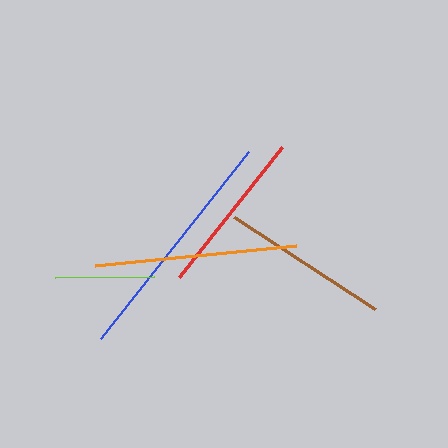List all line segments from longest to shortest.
From longest to shortest: blue, orange, brown, red, lime.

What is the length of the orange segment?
The orange segment is approximately 203 pixels long.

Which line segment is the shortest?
The lime line is the shortest at approximately 100 pixels.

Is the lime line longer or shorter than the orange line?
The orange line is longer than the lime line.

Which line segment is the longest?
The blue line is the longest at approximately 239 pixels.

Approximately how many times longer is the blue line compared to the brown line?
The blue line is approximately 1.4 times the length of the brown line.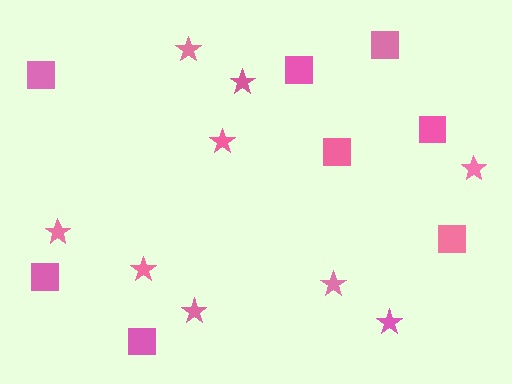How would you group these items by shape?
There are 2 groups: one group of squares (8) and one group of stars (9).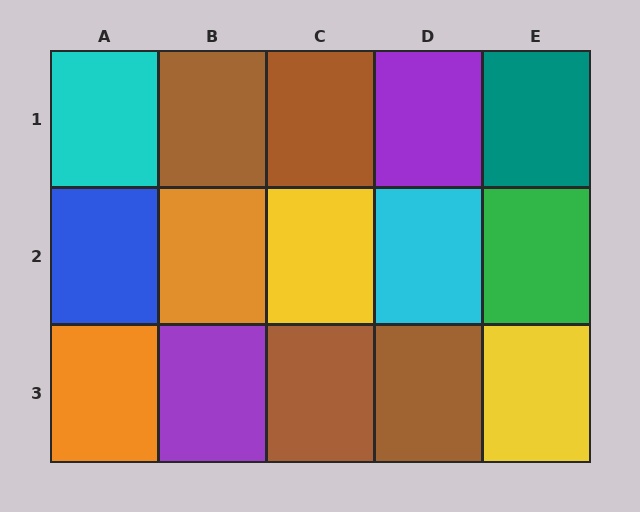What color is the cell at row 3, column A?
Orange.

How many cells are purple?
2 cells are purple.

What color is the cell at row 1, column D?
Purple.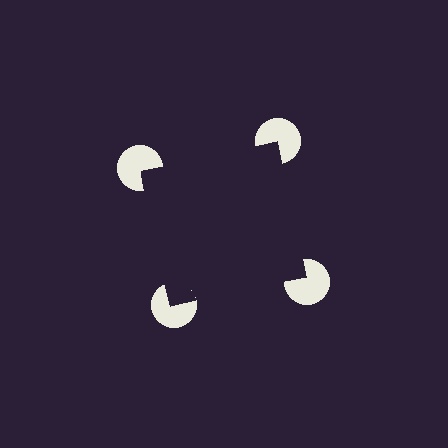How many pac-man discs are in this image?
There are 4 — one at each vertex of the illusory square.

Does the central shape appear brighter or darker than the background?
It typically appears slightly darker than the background, even though no actual brightness change is drawn.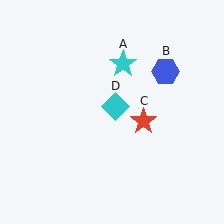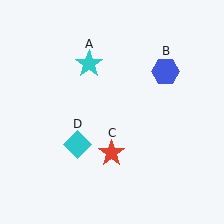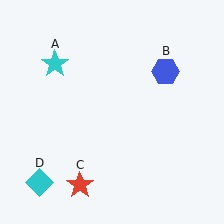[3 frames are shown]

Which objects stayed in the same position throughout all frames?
Blue hexagon (object B) remained stationary.